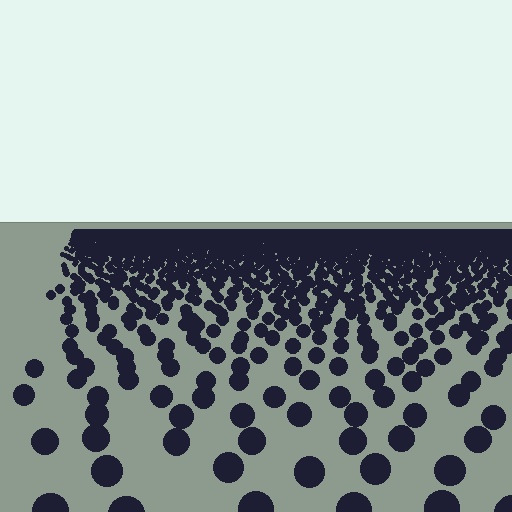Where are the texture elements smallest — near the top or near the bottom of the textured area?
Near the top.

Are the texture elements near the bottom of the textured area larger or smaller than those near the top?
Larger. Near the bottom, elements are closer to the viewer and appear at a bigger on-screen size.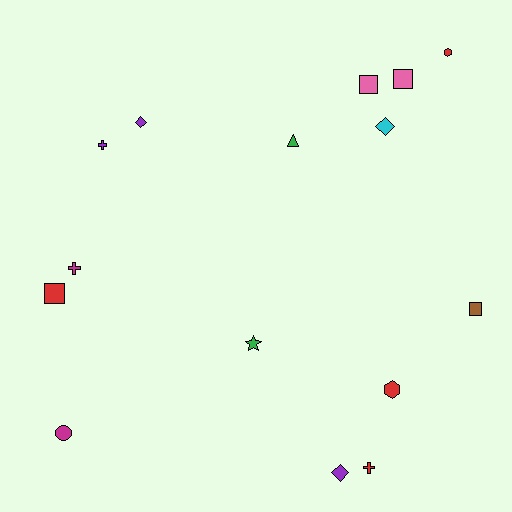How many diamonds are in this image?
There are 3 diamonds.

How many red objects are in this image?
There are 4 red objects.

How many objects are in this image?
There are 15 objects.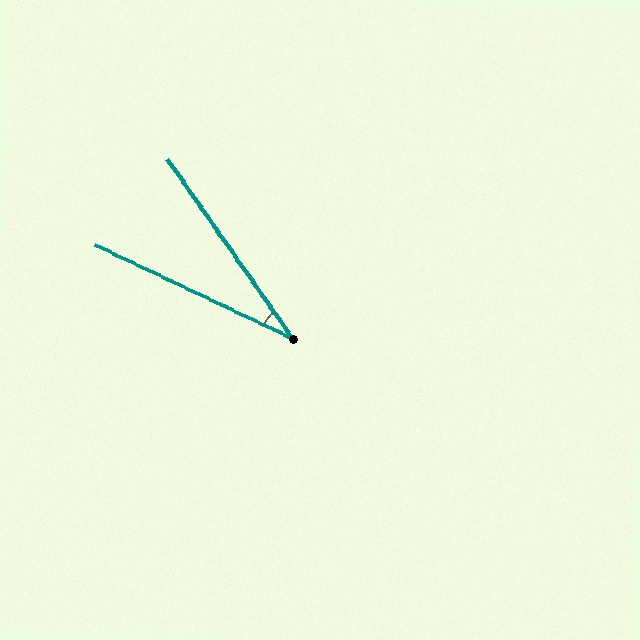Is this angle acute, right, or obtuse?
It is acute.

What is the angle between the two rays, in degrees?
Approximately 30 degrees.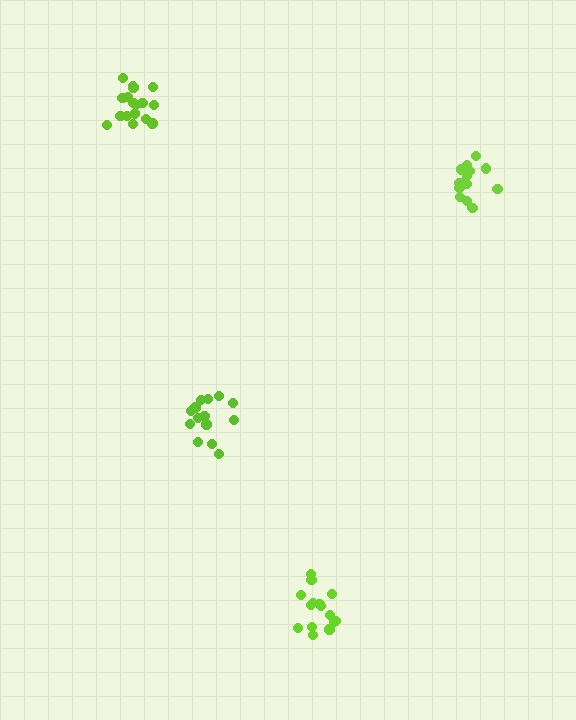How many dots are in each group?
Group 1: 15 dots, Group 2: 15 dots, Group 3: 17 dots, Group 4: 15 dots (62 total).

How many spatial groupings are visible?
There are 4 spatial groupings.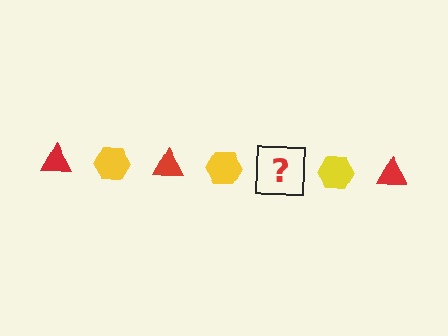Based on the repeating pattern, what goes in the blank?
The blank should be a red triangle.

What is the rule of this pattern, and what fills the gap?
The rule is that the pattern alternates between red triangle and yellow hexagon. The gap should be filled with a red triangle.